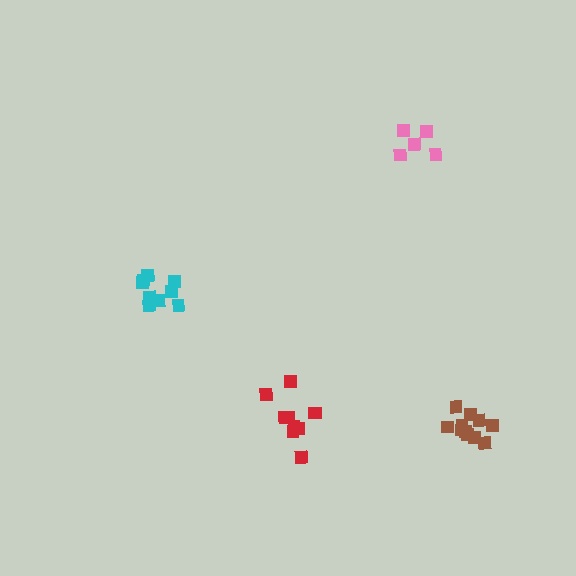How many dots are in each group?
Group 1: 11 dots, Group 2: 5 dots, Group 3: 9 dots, Group 4: 10 dots (35 total).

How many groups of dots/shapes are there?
There are 4 groups.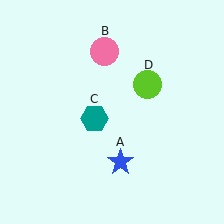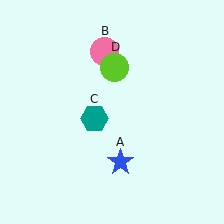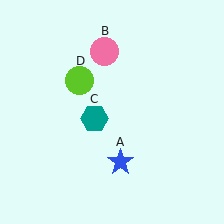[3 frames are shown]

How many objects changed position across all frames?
1 object changed position: lime circle (object D).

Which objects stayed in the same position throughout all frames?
Blue star (object A) and pink circle (object B) and teal hexagon (object C) remained stationary.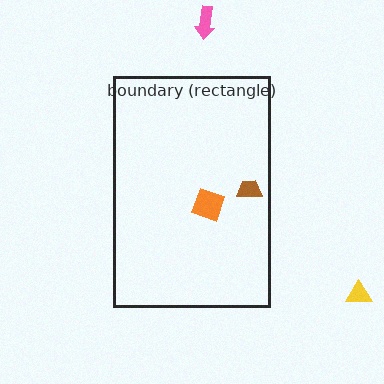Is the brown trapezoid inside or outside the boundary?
Inside.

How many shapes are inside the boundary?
2 inside, 2 outside.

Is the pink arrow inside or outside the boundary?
Outside.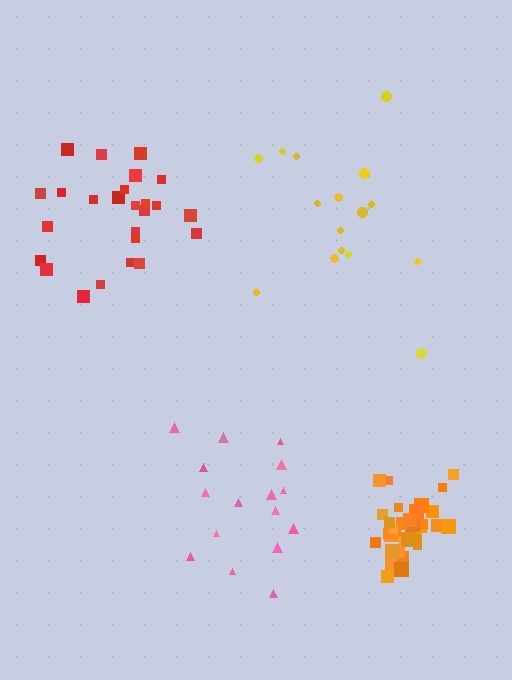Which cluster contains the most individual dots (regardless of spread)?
Orange (35).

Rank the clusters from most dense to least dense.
orange, red, pink, yellow.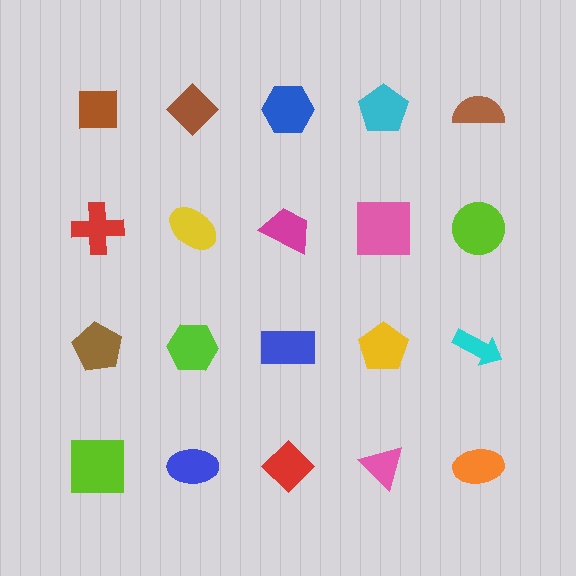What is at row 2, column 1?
A red cross.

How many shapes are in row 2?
5 shapes.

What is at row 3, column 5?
A cyan arrow.